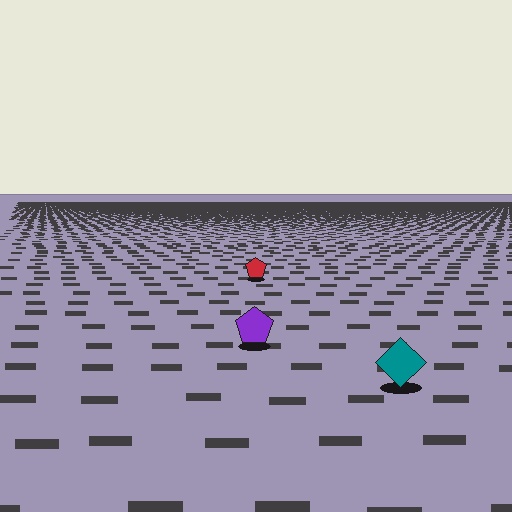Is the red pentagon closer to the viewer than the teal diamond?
No. The teal diamond is closer — you can tell from the texture gradient: the ground texture is coarser near it.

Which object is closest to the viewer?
The teal diamond is closest. The texture marks near it are larger and more spread out.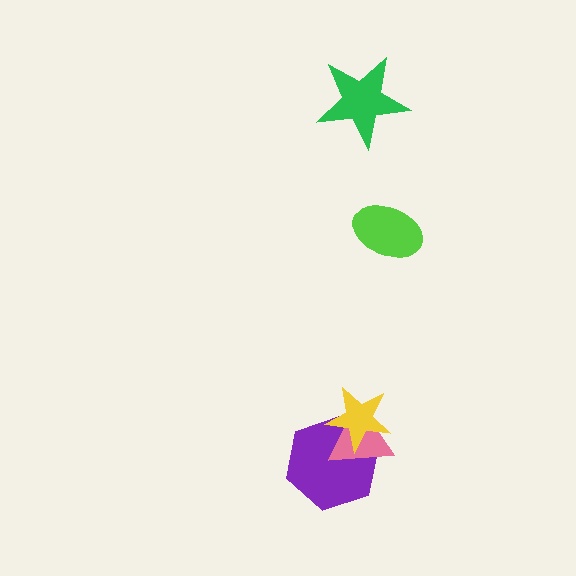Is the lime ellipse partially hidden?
No, no other shape covers it.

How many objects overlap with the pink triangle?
2 objects overlap with the pink triangle.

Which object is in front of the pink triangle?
The yellow star is in front of the pink triangle.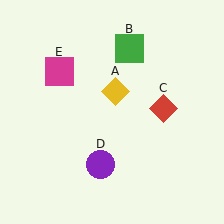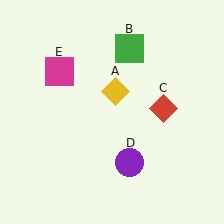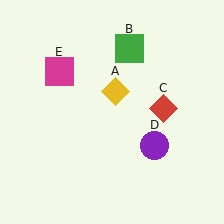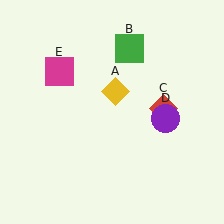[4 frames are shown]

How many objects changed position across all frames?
1 object changed position: purple circle (object D).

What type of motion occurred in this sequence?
The purple circle (object D) rotated counterclockwise around the center of the scene.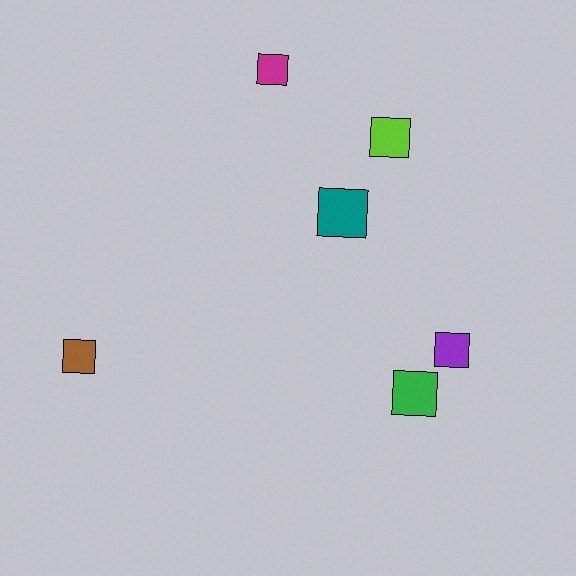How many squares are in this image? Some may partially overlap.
There are 6 squares.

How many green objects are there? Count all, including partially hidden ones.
There is 1 green object.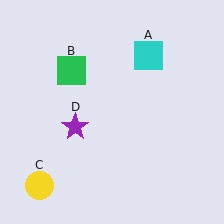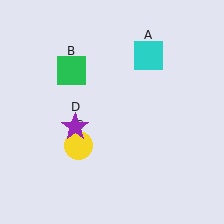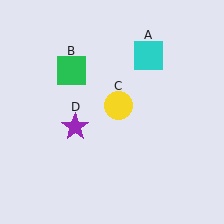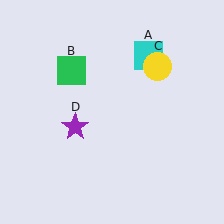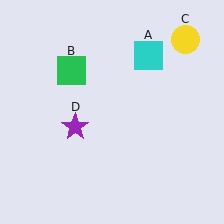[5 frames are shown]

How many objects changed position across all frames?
1 object changed position: yellow circle (object C).